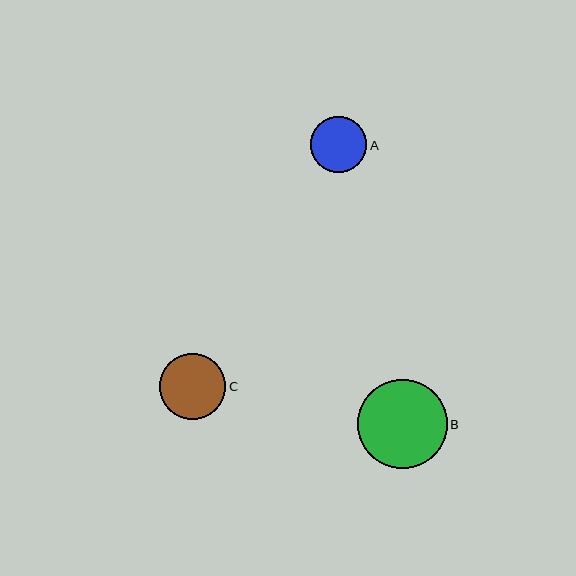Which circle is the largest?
Circle B is the largest with a size of approximately 89 pixels.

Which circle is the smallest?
Circle A is the smallest with a size of approximately 56 pixels.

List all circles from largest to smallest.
From largest to smallest: B, C, A.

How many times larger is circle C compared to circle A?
Circle C is approximately 1.2 times the size of circle A.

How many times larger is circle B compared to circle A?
Circle B is approximately 1.6 times the size of circle A.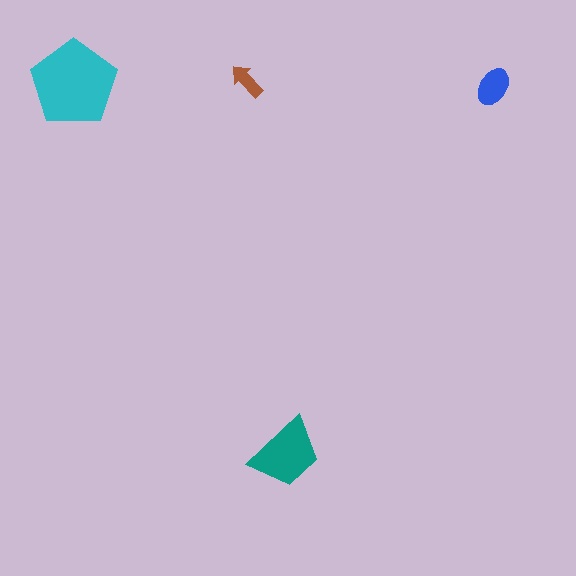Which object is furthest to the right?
The blue ellipse is rightmost.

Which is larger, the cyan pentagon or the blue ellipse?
The cyan pentagon.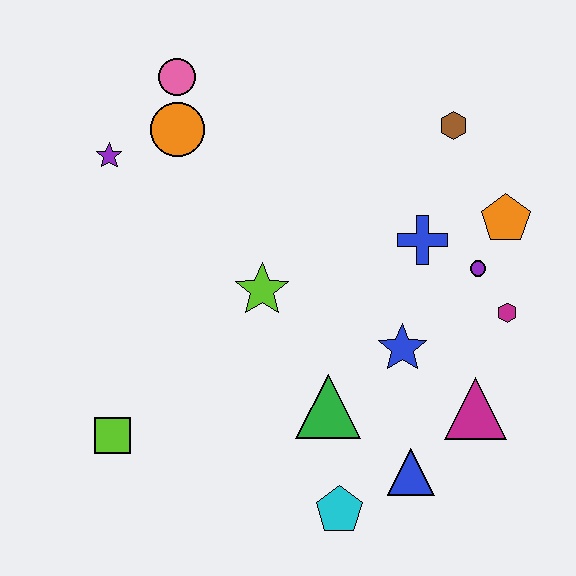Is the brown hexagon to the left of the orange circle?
No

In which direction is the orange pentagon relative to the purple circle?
The orange pentagon is above the purple circle.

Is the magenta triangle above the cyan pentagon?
Yes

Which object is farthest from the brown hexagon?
The lime square is farthest from the brown hexagon.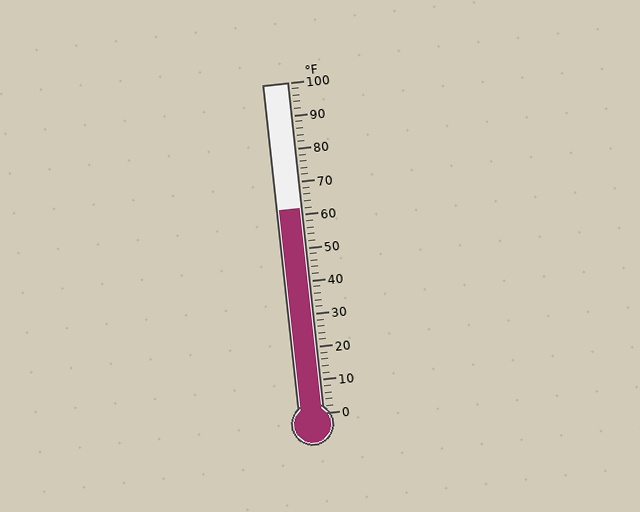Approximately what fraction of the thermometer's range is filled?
The thermometer is filled to approximately 60% of its range.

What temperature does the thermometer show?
The thermometer shows approximately 62°F.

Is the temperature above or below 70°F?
The temperature is below 70°F.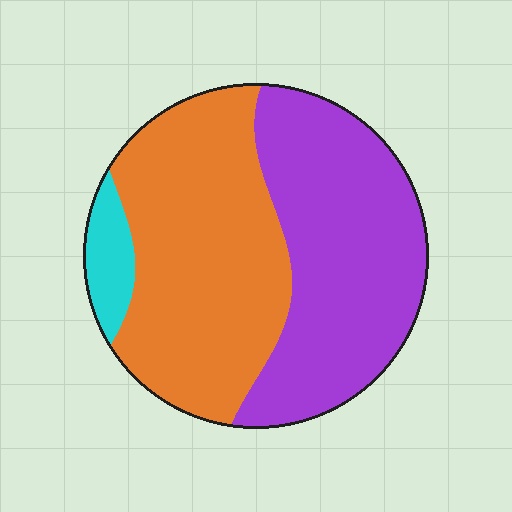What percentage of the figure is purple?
Purple covers 45% of the figure.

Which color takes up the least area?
Cyan, at roughly 5%.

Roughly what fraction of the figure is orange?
Orange covers about 50% of the figure.